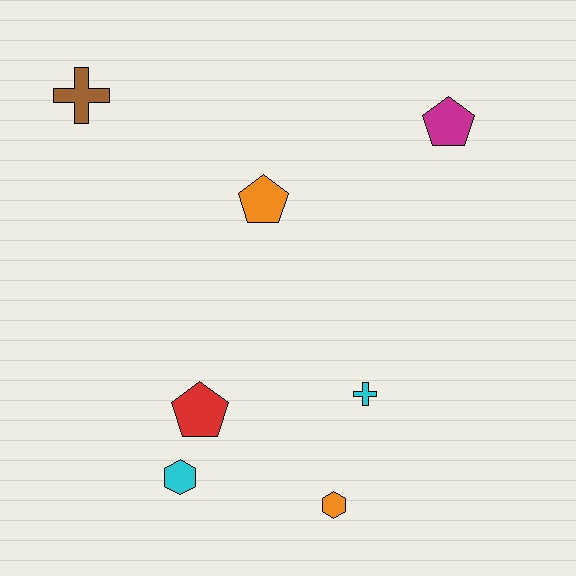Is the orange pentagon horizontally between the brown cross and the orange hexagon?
Yes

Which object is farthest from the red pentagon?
The magenta pentagon is farthest from the red pentagon.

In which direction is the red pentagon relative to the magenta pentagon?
The red pentagon is below the magenta pentagon.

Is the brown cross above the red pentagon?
Yes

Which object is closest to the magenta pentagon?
The orange pentagon is closest to the magenta pentagon.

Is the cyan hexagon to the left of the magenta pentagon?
Yes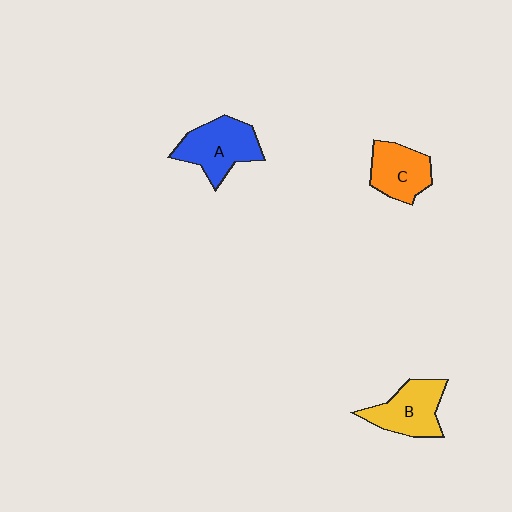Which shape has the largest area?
Shape A (blue).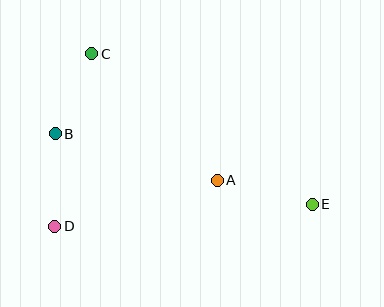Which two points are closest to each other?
Points B and C are closest to each other.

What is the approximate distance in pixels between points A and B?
The distance between A and B is approximately 169 pixels.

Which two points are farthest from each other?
Points C and E are farthest from each other.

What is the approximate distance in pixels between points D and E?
The distance between D and E is approximately 259 pixels.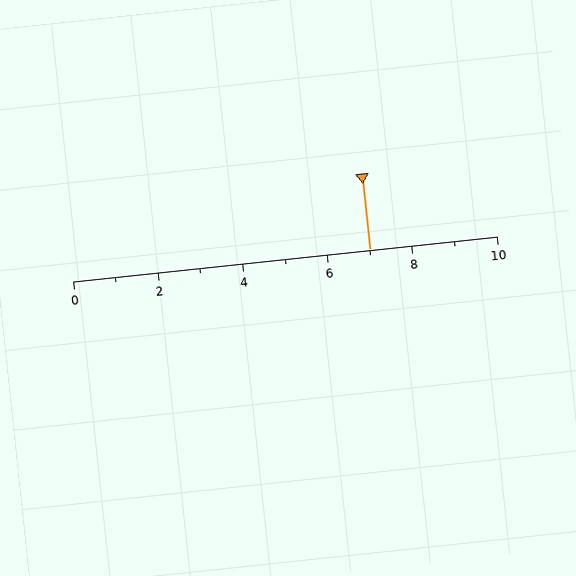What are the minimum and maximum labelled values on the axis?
The axis runs from 0 to 10.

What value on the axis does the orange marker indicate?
The marker indicates approximately 7.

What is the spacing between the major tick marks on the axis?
The major ticks are spaced 2 apart.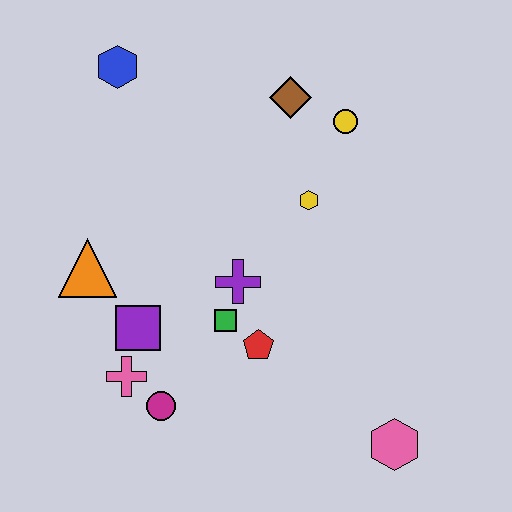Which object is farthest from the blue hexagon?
The pink hexagon is farthest from the blue hexagon.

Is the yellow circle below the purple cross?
No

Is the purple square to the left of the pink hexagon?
Yes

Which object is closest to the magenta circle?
The pink cross is closest to the magenta circle.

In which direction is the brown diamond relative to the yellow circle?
The brown diamond is to the left of the yellow circle.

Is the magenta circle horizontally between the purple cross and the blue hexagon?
Yes